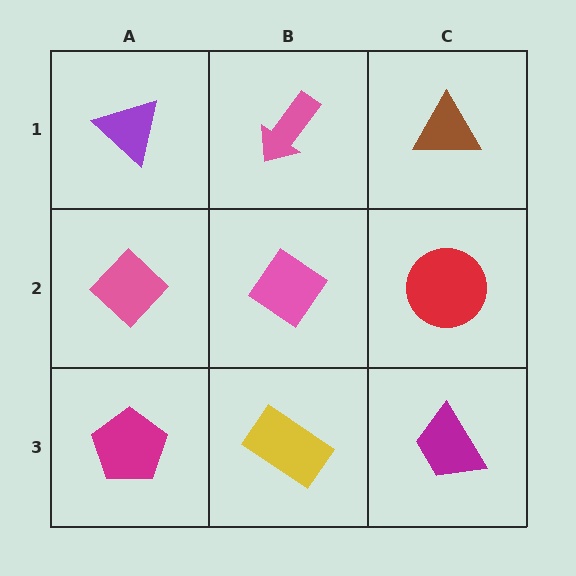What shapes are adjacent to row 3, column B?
A pink diamond (row 2, column B), a magenta pentagon (row 3, column A), a magenta trapezoid (row 3, column C).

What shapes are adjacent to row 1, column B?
A pink diamond (row 2, column B), a purple triangle (row 1, column A), a brown triangle (row 1, column C).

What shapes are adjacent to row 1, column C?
A red circle (row 2, column C), a pink arrow (row 1, column B).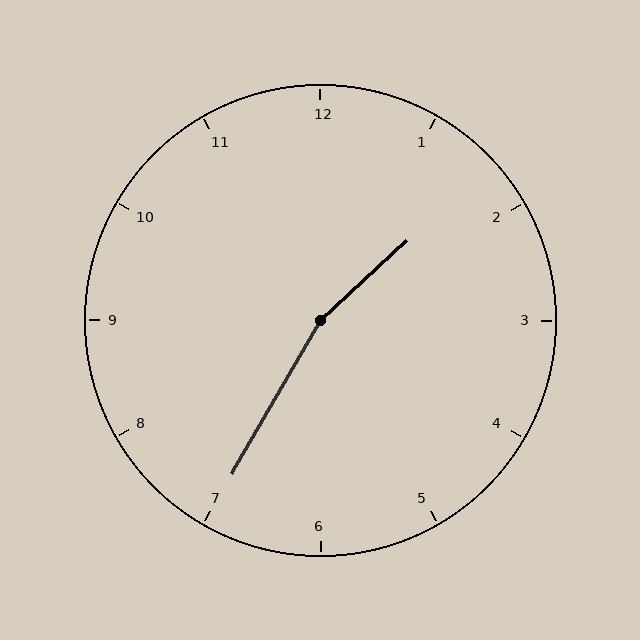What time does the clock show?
1:35.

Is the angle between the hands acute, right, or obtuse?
It is obtuse.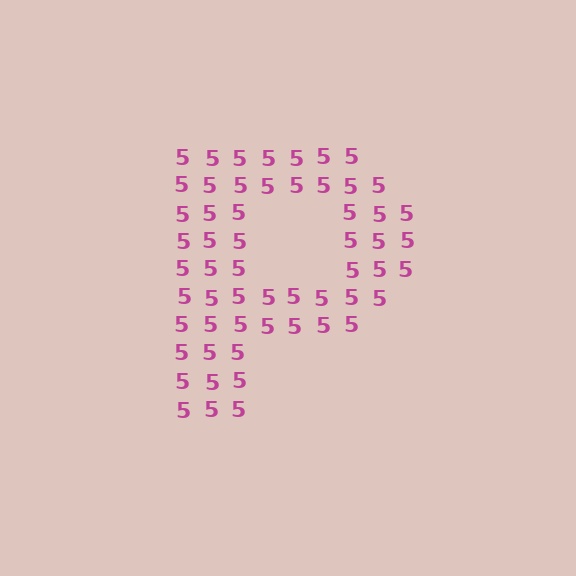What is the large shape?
The large shape is the letter P.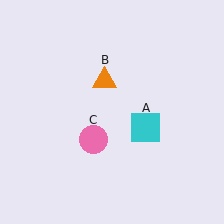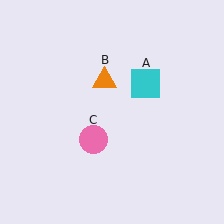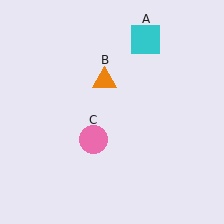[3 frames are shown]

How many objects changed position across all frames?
1 object changed position: cyan square (object A).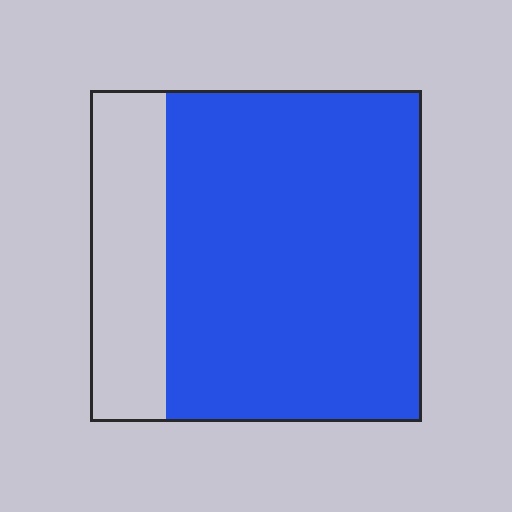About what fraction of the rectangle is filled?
About three quarters (3/4).